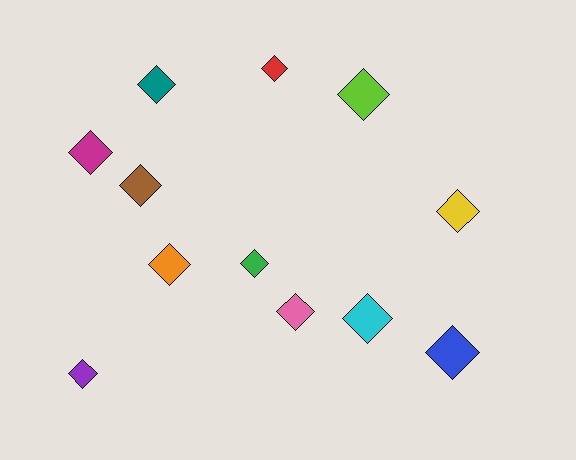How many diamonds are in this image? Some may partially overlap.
There are 12 diamonds.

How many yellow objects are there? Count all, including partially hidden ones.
There is 1 yellow object.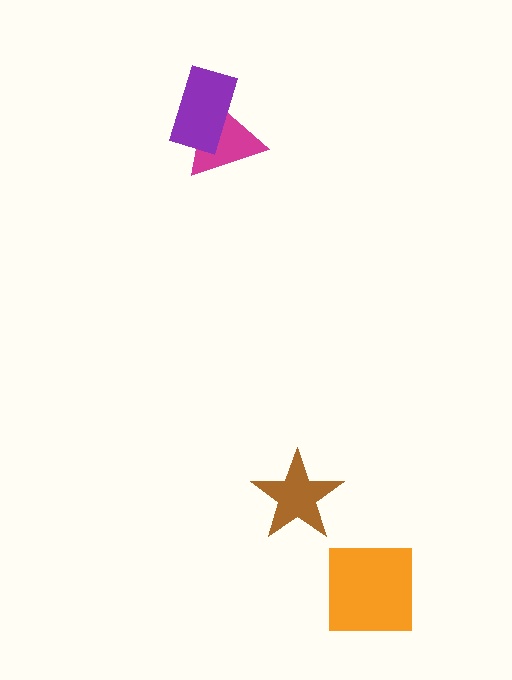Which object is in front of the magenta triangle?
The purple rectangle is in front of the magenta triangle.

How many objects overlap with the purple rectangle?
1 object overlaps with the purple rectangle.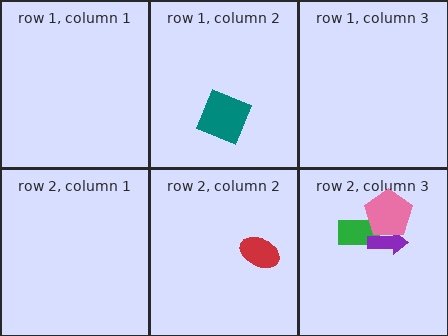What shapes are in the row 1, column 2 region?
The teal square.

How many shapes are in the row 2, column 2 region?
1.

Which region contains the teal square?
The row 1, column 2 region.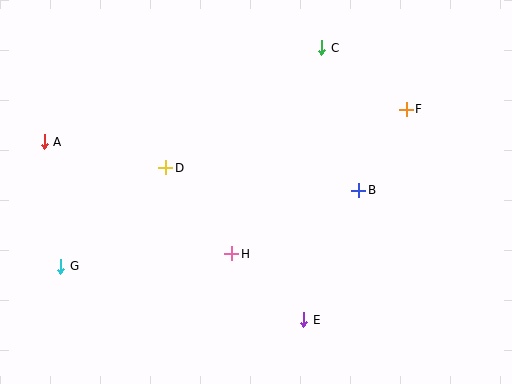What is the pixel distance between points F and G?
The distance between F and G is 380 pixels.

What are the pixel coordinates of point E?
Point E is at (304, 320).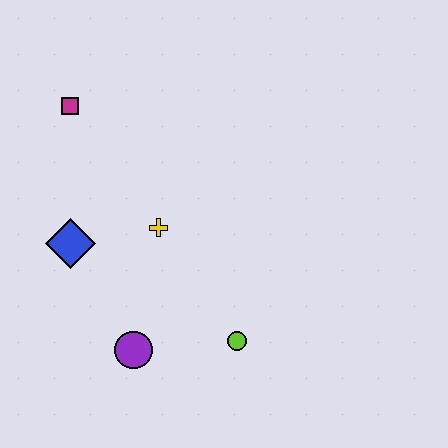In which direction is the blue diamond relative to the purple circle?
The blue diamond is above the purple circle.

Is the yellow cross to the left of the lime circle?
Yes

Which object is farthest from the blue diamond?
The lime circle is farthest from the blue diamond.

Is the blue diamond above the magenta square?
No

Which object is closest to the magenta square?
The blue diamond is closest to the magenta square.